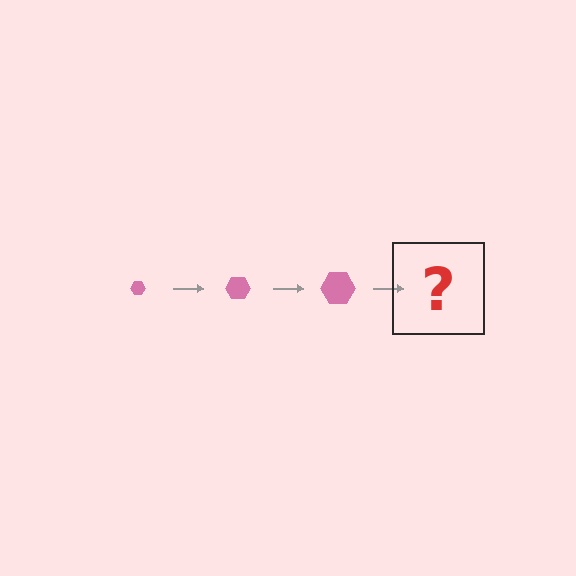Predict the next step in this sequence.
The next step is a pink hexagon, larger than the previous one.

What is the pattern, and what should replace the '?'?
The pattern is that the hexagon gets progressively larger each step. The '?' should be a pink hexagon, larger than the previous one.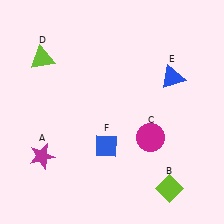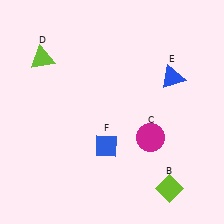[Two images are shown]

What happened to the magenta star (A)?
The magenta star (A) was removed in Image 2. It was in the bottom-left area of Image 1.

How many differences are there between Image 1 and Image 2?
There is 1 difference between the two images.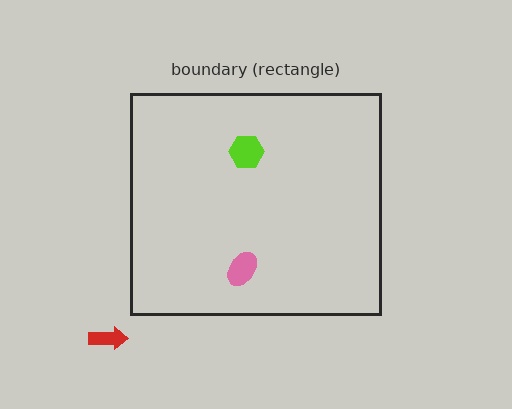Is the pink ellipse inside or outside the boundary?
Inside.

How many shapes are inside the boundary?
2 inside, 1 outside.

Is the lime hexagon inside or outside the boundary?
Inside.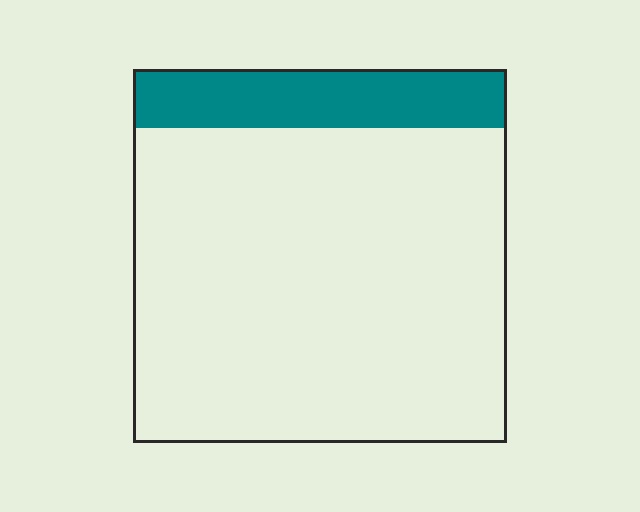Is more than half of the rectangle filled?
No.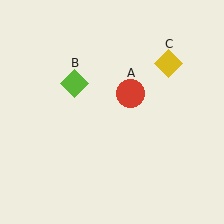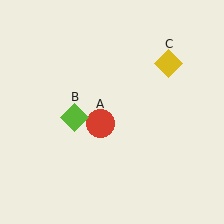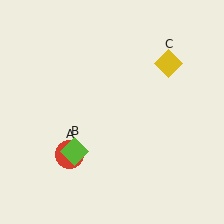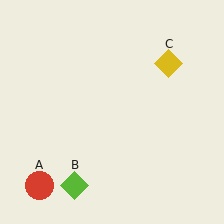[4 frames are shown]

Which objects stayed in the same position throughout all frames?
Yellow diamond (object C) remained stationary.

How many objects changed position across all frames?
2 objects changed position: red circle (object A), lime diamond (object B).